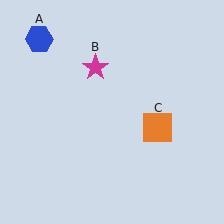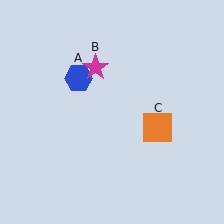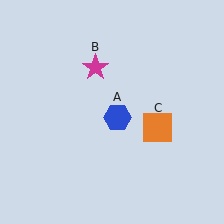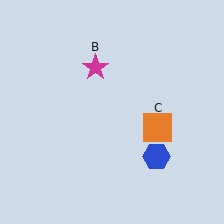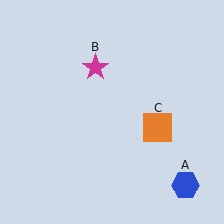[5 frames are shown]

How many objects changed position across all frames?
1 object changed position: blue hexagon (object A).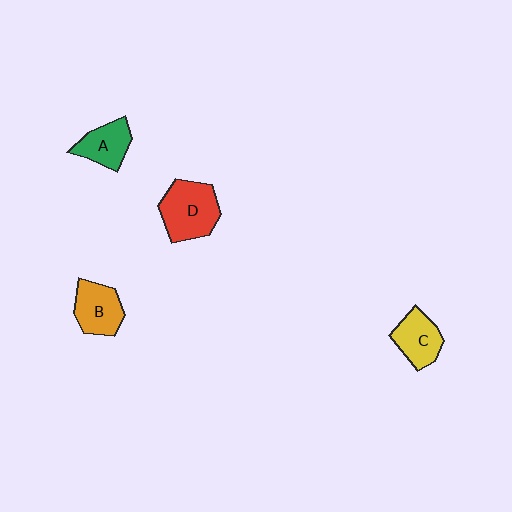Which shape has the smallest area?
Shape A (green).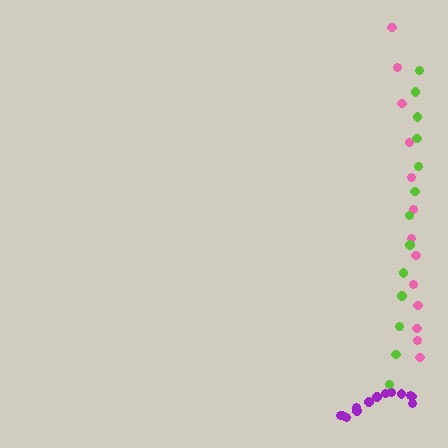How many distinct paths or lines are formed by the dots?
There are 3 distinct paths.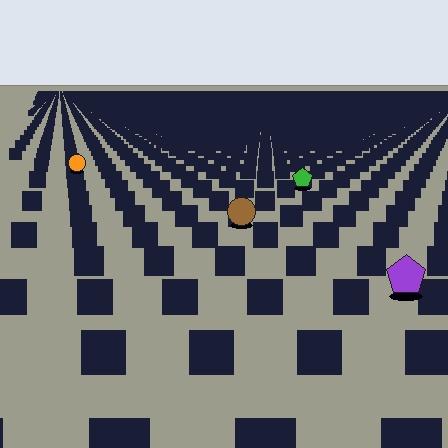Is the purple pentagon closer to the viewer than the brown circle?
Yes. The purple pentagon is closer — you can tell from the texture gradient: the ground texture is coarser near it.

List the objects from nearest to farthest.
From nearest to farthest: the purple pentagon, the brown circle, the green pentagon, the orange circle.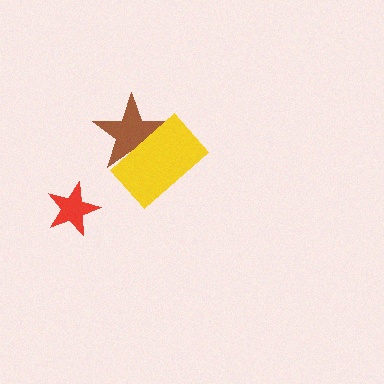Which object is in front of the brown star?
The yellow rectangle is in front of the brown star.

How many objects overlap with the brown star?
1 object overlaps with the brown star.